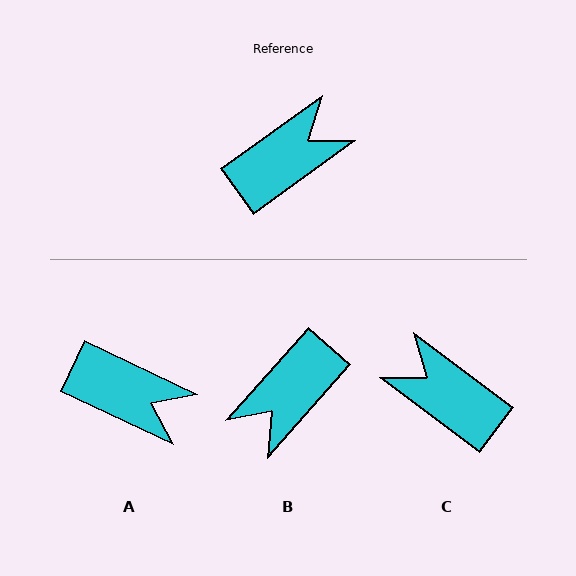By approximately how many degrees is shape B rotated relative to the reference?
Approximately 168 degrees clockwise.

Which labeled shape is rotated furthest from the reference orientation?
B, about 168 degrees away.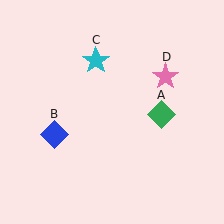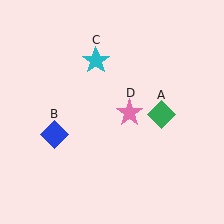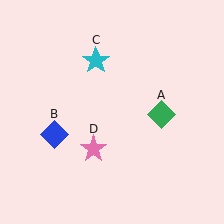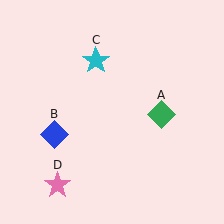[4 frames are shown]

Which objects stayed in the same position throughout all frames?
Green diamond (object A) and blue diamond (object B) and cyan star (object C) remained stationary.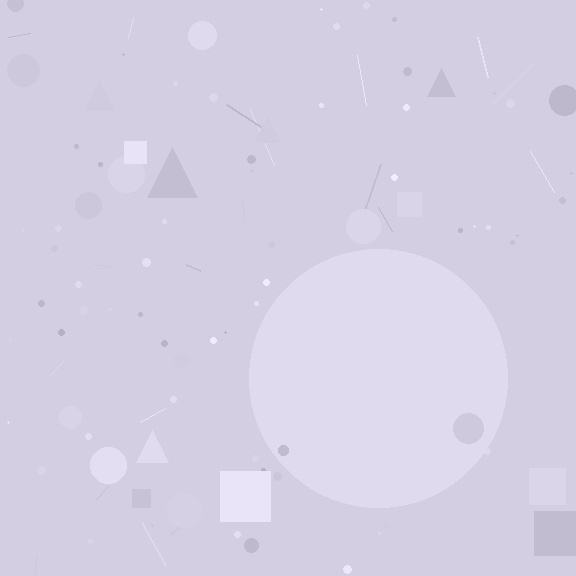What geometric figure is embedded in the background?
A circle is embedded in the background.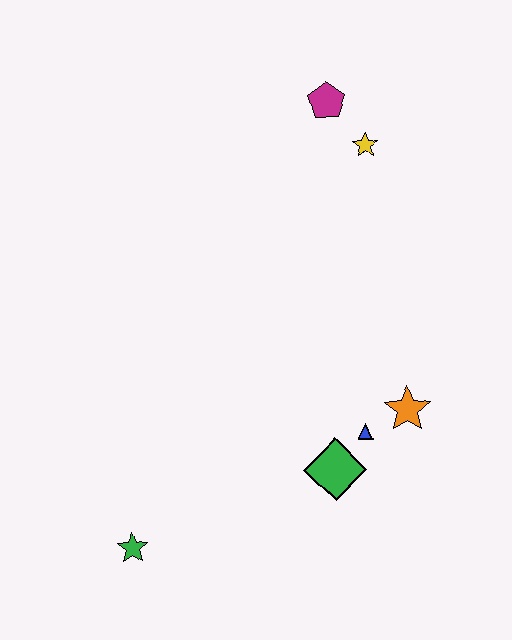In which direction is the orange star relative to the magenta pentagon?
The orange star is below the magenta pentagon.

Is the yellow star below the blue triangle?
No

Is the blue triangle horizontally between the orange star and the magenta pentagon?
Yes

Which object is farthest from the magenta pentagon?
The green star is farthest from the magenta pentagon.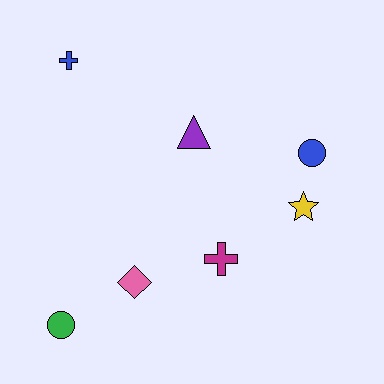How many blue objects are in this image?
There are 2 blue objects.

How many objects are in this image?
There are 7 objects.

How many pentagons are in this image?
There are no pentagons.